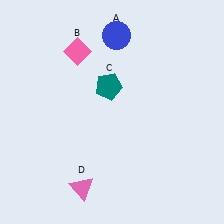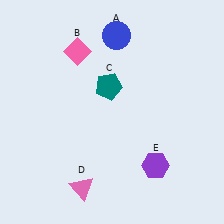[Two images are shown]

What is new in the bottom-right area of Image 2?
A purple hexagon (E) was added in the bottom-right area of Image 2.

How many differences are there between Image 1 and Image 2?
There is 1 difference between the two images.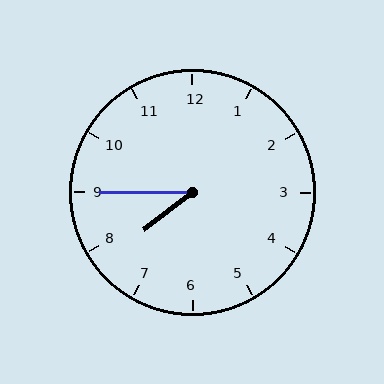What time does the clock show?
7:45.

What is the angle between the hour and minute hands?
Approximately 38 degrees.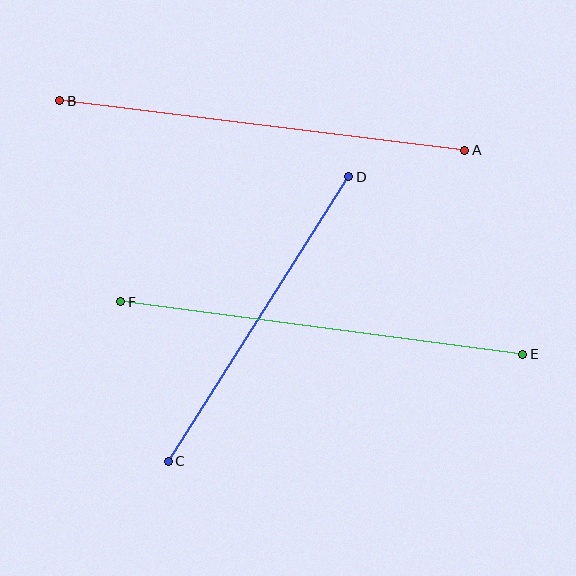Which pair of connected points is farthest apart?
Points A and B are farthest apart.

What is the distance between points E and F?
The distance is approximately 405 pixels.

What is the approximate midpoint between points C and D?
The midpoint is at approximately (259, 319) pixels.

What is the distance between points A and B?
The distance is approximately 408 pixels.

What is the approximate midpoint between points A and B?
The midpoint is at approximately (262, 126) pixels.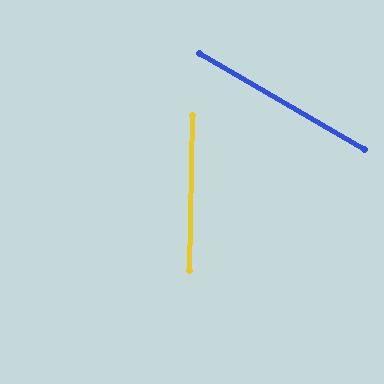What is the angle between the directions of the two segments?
Approximately 61 degrees.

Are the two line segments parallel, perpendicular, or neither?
Neither parallel nor perpendicular — they differ by about 61°.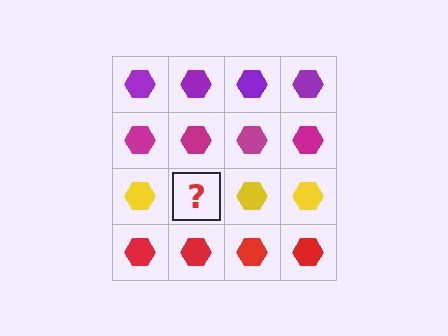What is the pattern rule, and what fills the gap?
The rule is that each row has a consistent color. The gap should be filled with a yellow hexagon.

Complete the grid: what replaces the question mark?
The question mark should be replaced with a yellow hexagon.